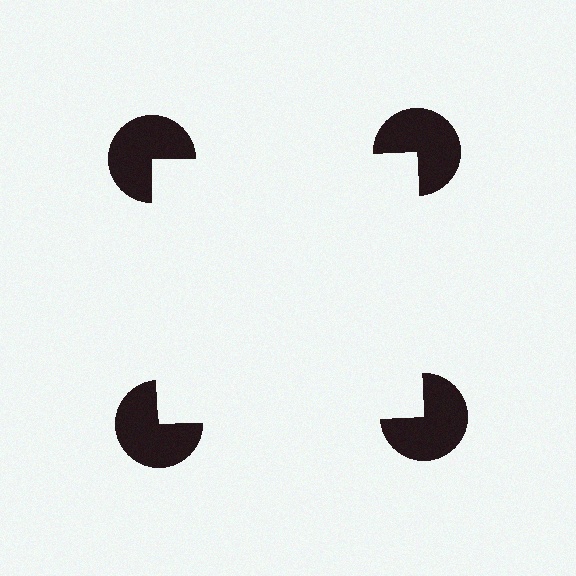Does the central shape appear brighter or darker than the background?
It typically appears slightly brighter than the background, even though no actual brightness change is drawn.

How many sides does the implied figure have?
4 sides.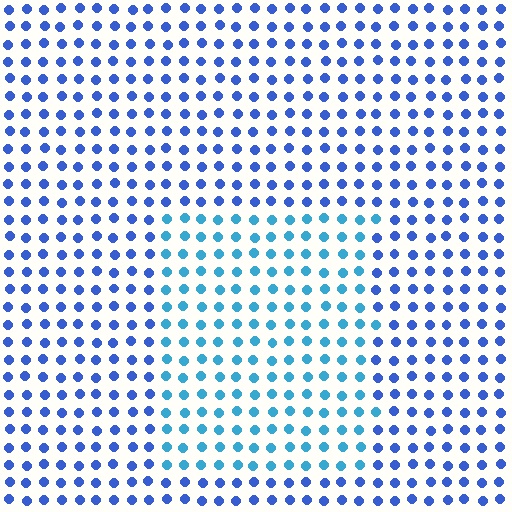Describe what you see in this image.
The image is filled with small blue elements in a uniform arrangement. A rectangle-shaped region is visible where the elements are tinted to a slightly different hue, forming a subtle color boundary.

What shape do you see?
I see a rectangle.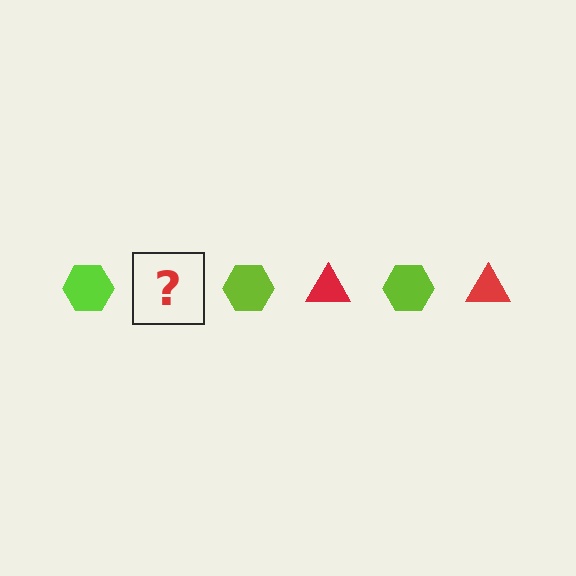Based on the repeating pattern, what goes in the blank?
The blank should be a red triangle.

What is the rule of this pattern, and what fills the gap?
The rule is that the pattern alternates between lime hexagon and red triangle. The gap should be filled with a red triangle.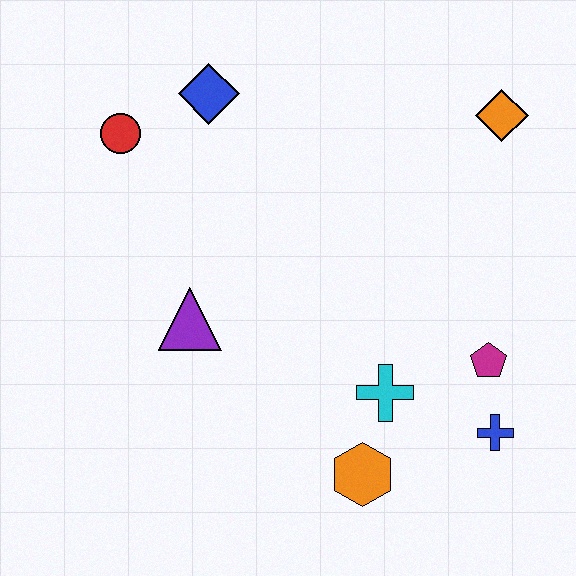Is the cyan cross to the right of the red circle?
Yes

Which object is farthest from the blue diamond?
The blue cross is farthest from the blue diamond.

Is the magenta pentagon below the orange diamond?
Yes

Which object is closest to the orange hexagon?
The cyan cross is closest to the orange hexagon.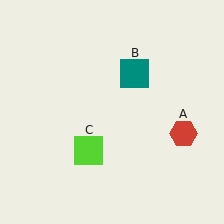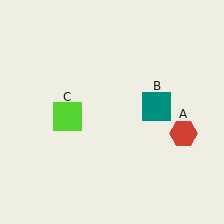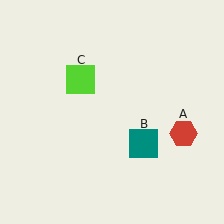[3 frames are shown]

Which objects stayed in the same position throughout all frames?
Red hexagon (object A) remained stationary.